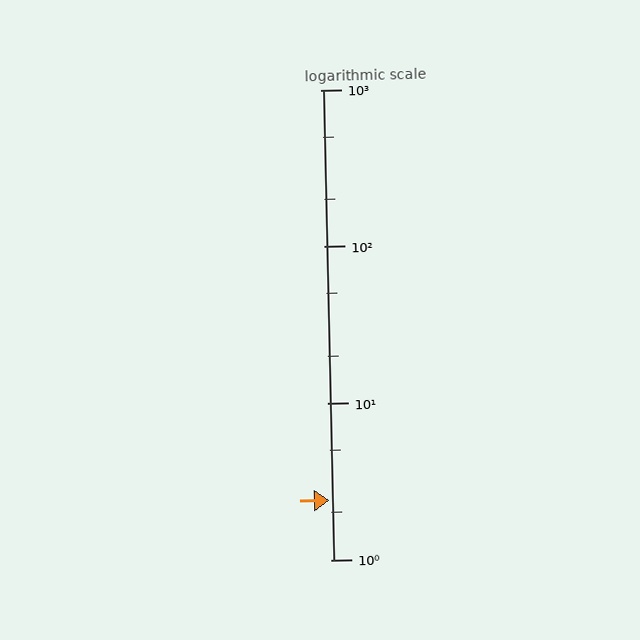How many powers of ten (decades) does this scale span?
The scale spans 3 decades, from 1 to 1000.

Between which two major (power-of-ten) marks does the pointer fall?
The pointer is between 1 and 10.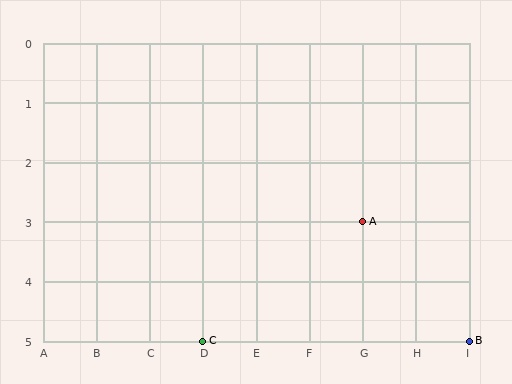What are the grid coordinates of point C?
Point C is at grid coordinates (D, 5).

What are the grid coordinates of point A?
Point A is at grid coordinates (G, 3).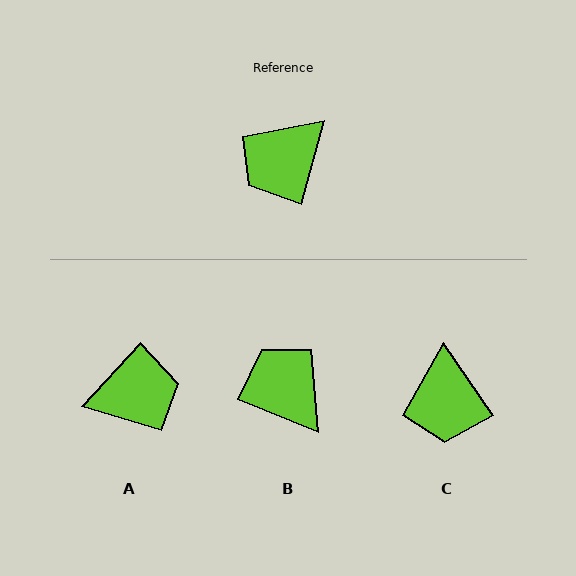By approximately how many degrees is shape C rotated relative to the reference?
Approximately 50 degrees counter-clockwise.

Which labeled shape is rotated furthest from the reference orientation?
A, about 153 degrees away.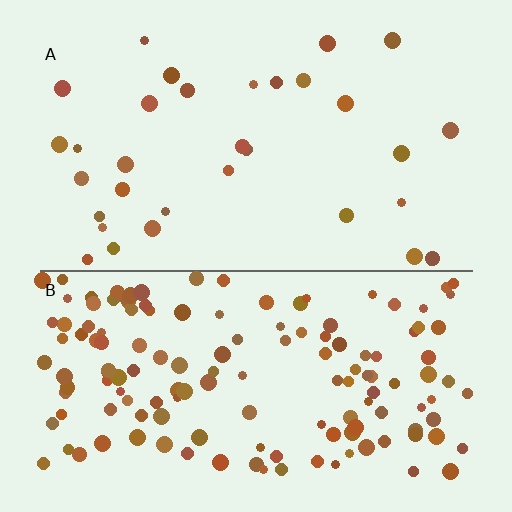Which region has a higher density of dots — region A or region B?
B (the bottom).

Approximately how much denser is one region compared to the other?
Approximately 4.5× — region B over region A.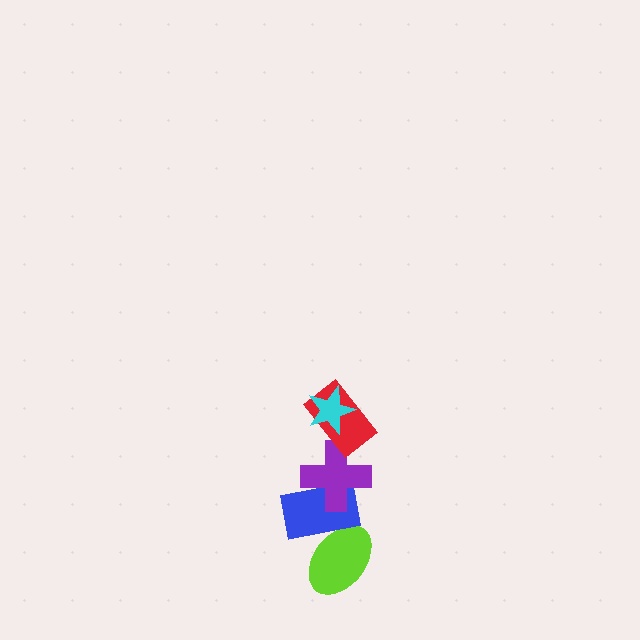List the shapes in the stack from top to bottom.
From top to bottom: the cyan star, the red rectangle, the purple cross, the blue rectangle, the lime ellipse.